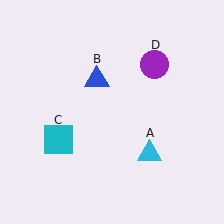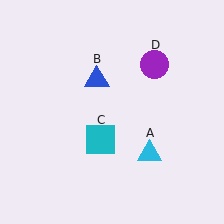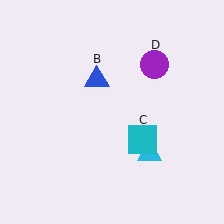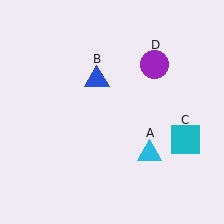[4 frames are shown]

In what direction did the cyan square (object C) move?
The cyan square (object C) moved right.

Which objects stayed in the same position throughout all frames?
Cyan triangle (object A) and blue triangle (object B) and purple circle (object D) remained stationary.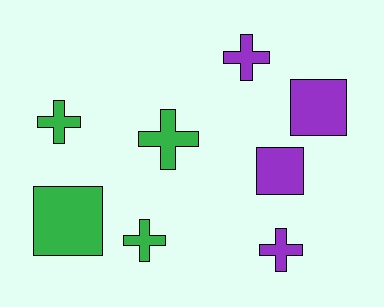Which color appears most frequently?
Purple, with 4 objects.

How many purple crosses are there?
There are 2 purple crosses.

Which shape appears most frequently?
Cross, with 5 objects.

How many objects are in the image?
There are 8 objects.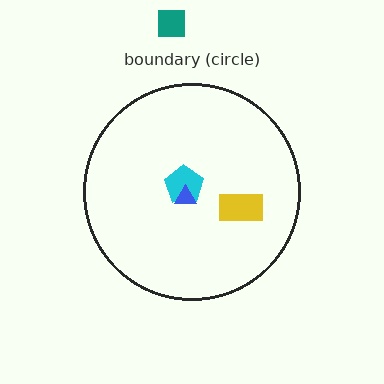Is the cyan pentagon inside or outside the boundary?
Inside.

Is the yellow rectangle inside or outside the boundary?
Inside.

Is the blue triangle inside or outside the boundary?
Inside.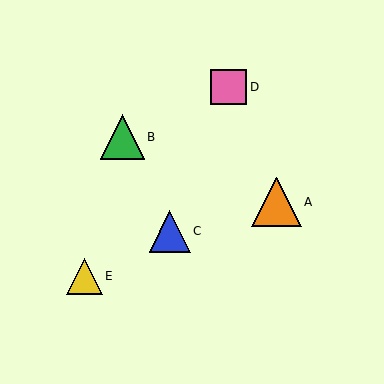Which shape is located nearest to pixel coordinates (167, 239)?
The blue triangle (labeled C) at (170, 232) is nearest to that location.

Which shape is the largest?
The orange triangle (labeled A) is the largest.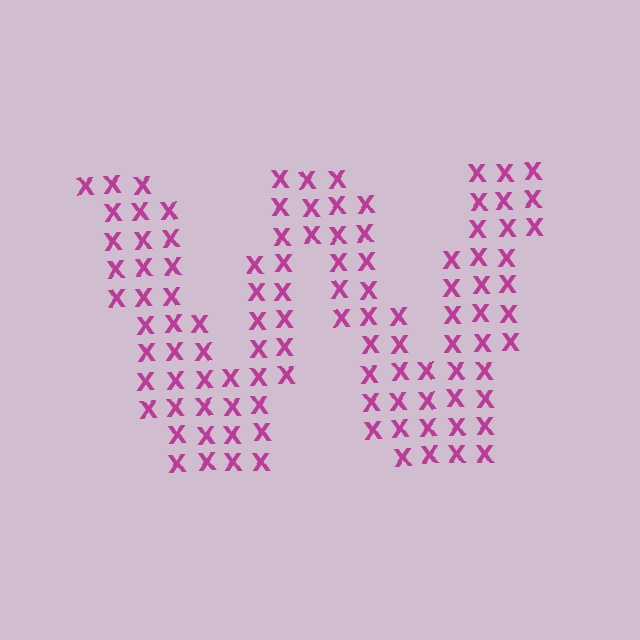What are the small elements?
The small elements are letter X's.